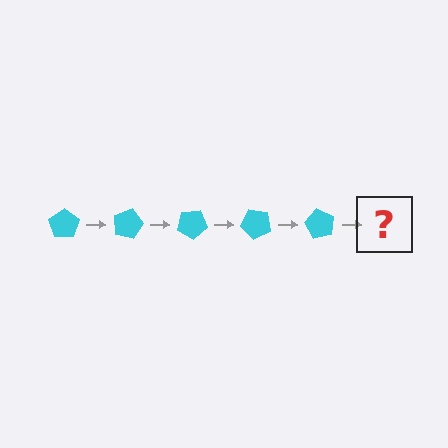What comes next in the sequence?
The next element should be a cyan pentagon rotated 75 degrees.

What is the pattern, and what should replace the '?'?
The pattern is that the pentagon rotates 15 degrees each step. The '?' should be a cyan pentagon rotated 75 degrees.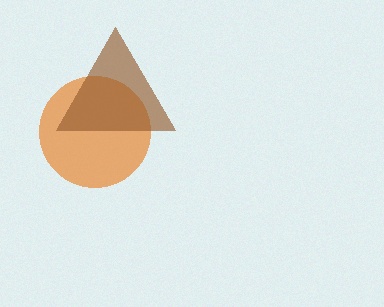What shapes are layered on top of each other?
The layered shapes are: an orange circle, a brown triangle.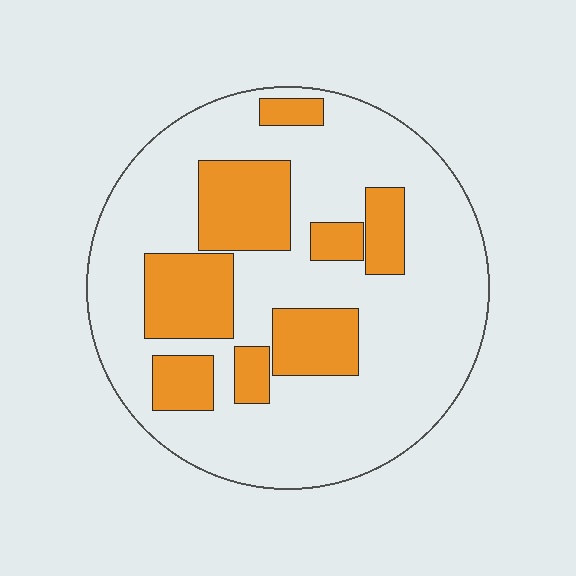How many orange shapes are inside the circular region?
8.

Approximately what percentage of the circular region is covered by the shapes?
Approximately 25%.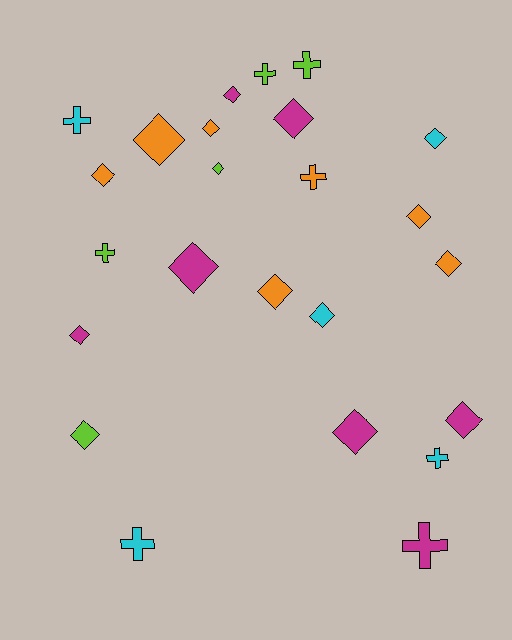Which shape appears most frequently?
Diamond, with 16 objects.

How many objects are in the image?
There are 24 objects.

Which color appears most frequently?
Orange, with 7 objects.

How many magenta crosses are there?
There is 1 magenta cross.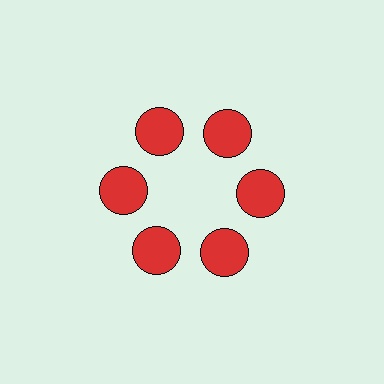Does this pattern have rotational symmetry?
Yes, this pattern has 6-fold rotational symmetry. It looks the same after rotating 60 degrees around the center.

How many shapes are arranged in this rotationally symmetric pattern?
There are 6 shapes, arranged in 6 groups of 1.